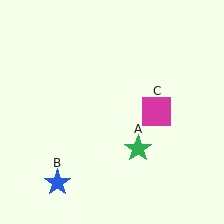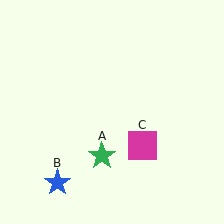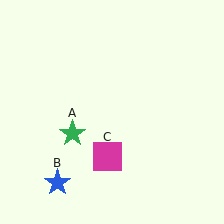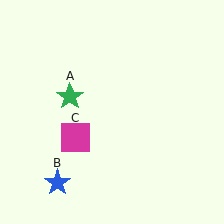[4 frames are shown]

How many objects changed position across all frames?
2 objects changed position: green star (object A), magenta square (object C).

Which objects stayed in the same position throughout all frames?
Blue star (object B) remained stationary.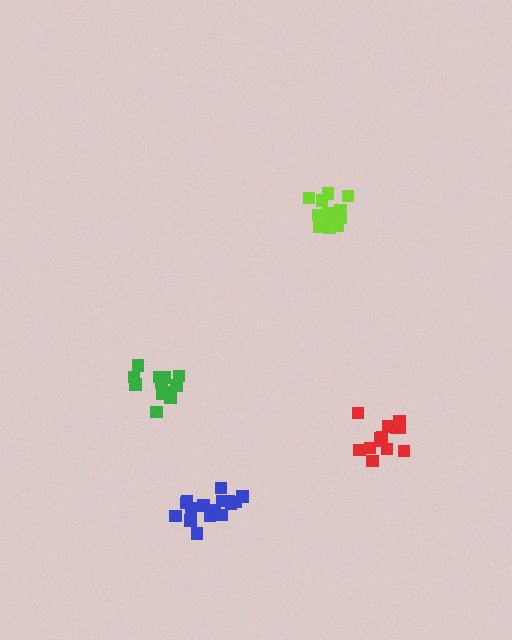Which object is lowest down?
The blue cluster is bottommost.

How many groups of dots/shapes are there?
There are 4 groups.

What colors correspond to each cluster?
The clusters are colored: lime, red, green, blue.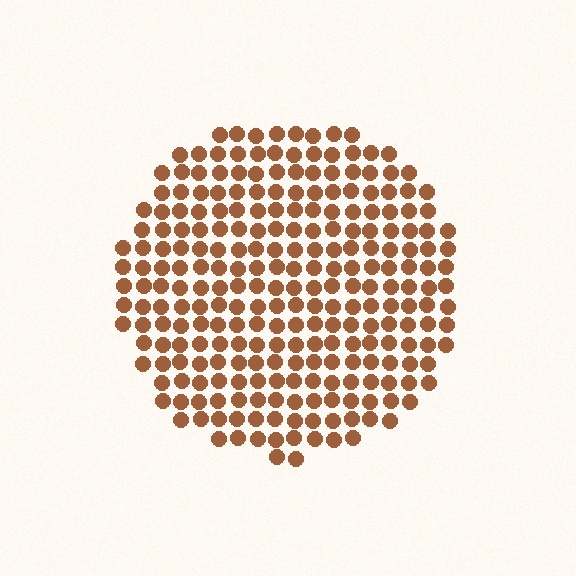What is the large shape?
The large shape is a circle.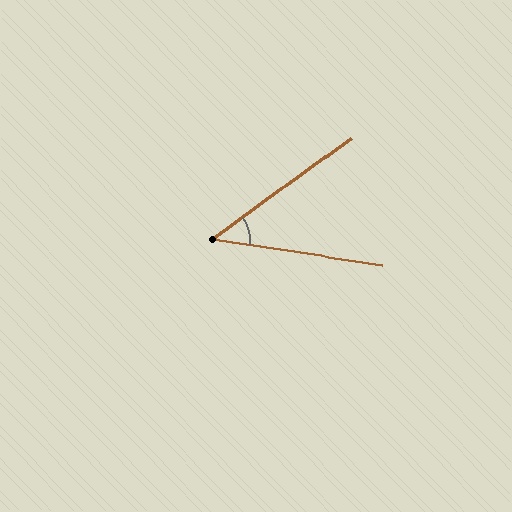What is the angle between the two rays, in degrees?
Approximately 45 degrees.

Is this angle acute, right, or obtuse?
It is acute.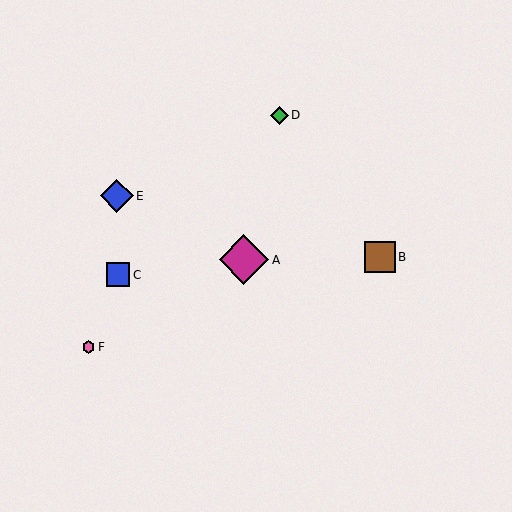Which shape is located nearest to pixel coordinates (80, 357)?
The pink hexagon (labeled F) at (89, 347) is nearest to that location.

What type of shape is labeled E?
Shape E is a blue diamond.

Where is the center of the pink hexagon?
The center of the pink hexagon is at (89, 347).